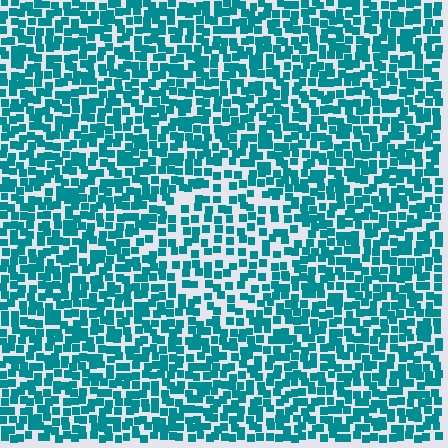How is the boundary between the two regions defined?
The boundary is defined by a change in element density (approximately 1.6x ratio). All elements are the same color, size, and shape.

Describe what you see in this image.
The image contains small teal elements arranged at two different densities. A diamond-shaped region is visible where the elements are less densely packed than the surrounding area.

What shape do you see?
I see a diamond.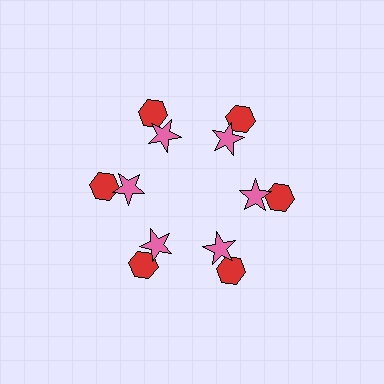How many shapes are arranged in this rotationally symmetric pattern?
There are 12 shapes, arranged in 6 groups of 2.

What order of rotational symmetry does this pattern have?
This pattern has 6-fold rotational symmetry.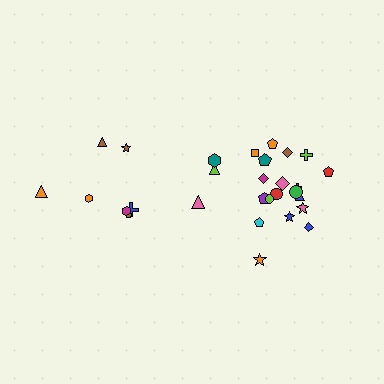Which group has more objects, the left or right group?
The right group.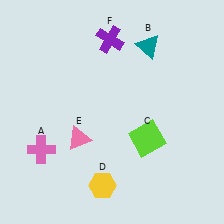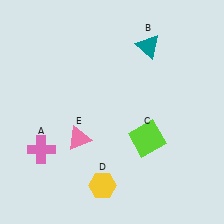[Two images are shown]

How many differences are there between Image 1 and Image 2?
There is 1 difference between the two images.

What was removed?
The purple cross (F) was removed in Image 2.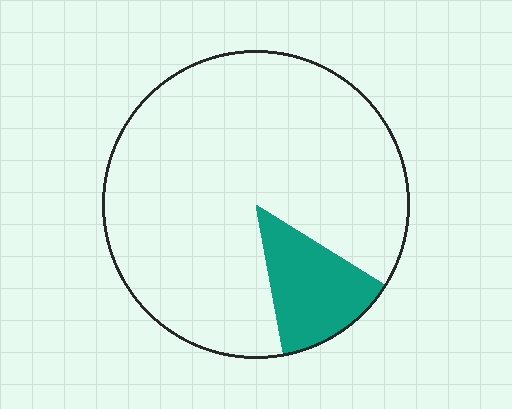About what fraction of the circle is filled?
About one eighth (1/8).